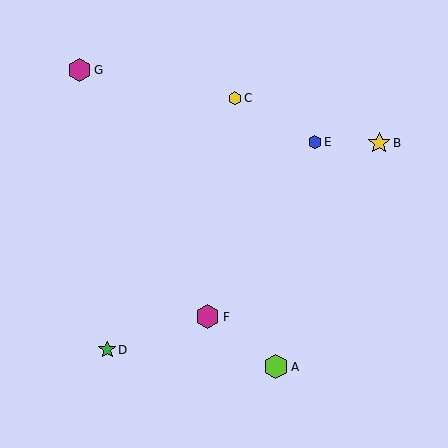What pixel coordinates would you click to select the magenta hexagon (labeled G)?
Click at (79, 70) to select the magenta hexagon G.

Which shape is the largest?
The lime hexagon (labeled A) is the largest.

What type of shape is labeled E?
Shape E is a blue hexagon.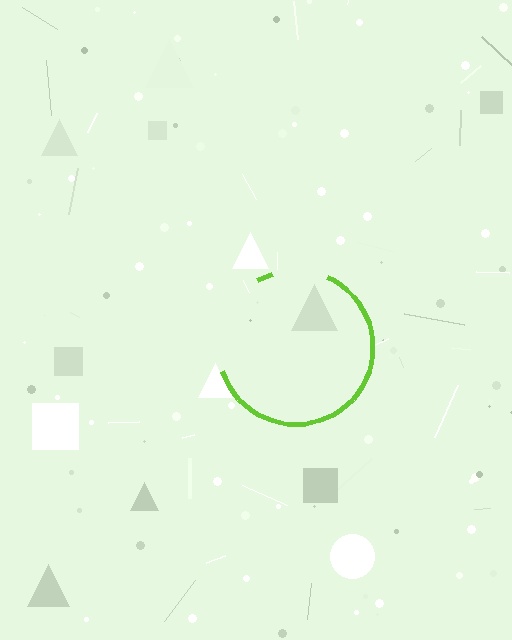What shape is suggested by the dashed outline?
The dashed outline suggests a circle.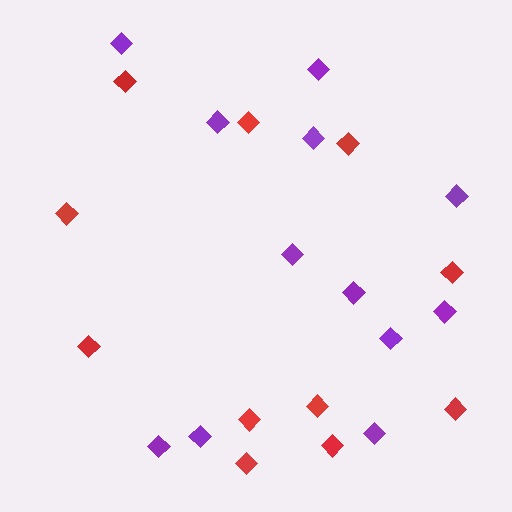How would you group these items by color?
There are 2 groups: one group of red diamonds (11) and one group of purple diamonds (12).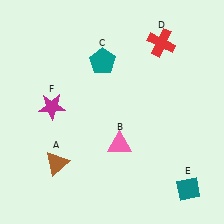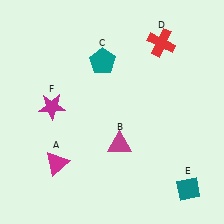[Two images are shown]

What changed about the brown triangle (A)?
In Image 1, A is brown. In Image 2, it changed to magenta.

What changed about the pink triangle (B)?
In Image 1, B is pink. In Image 2, it changed to magenta.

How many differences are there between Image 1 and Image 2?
There are 2 differences between the two images.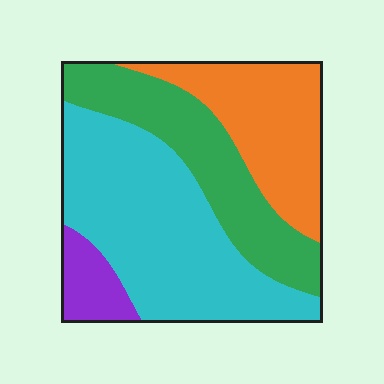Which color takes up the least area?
Purple, at roughly 5%.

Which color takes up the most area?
Cyan, at roughly 45%.